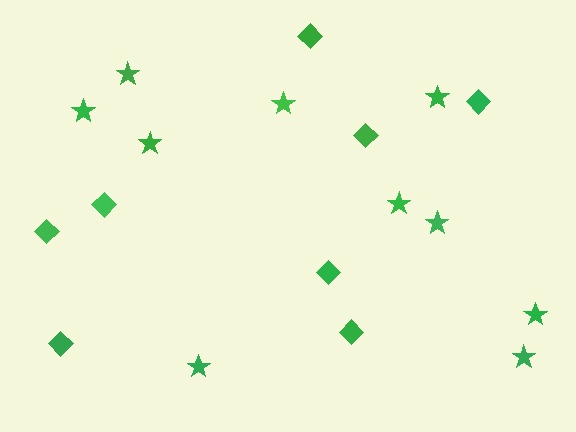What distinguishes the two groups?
There are 2 groups: one group of diamonds (8) and one group of stars (10).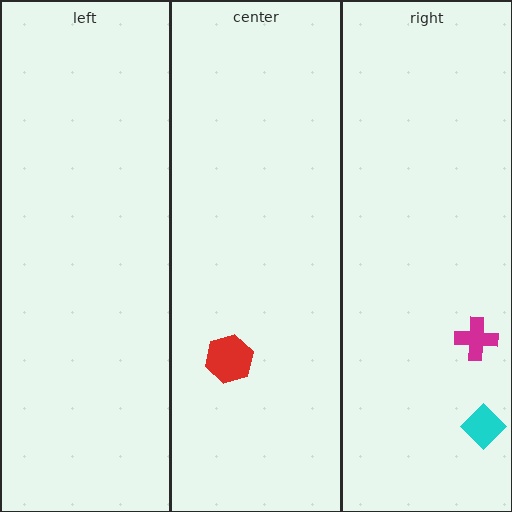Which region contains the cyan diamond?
The right region.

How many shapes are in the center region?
1.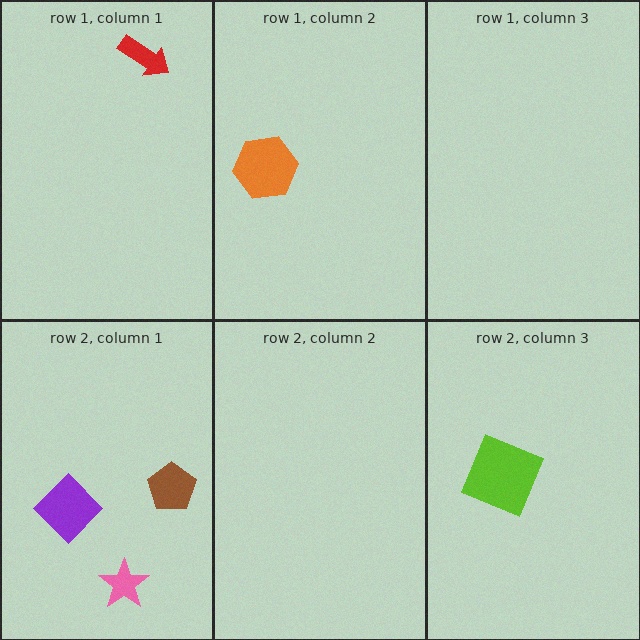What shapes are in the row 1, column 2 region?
The orange hexagon.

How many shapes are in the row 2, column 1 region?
3.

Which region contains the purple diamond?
The row 2, column 1 region.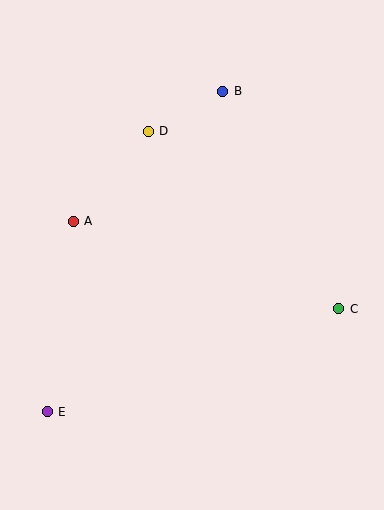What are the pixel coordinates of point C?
Point C is at (339, 309).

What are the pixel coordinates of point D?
Point D is at (148, 131).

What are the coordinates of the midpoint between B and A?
The midpoint between B and A is at (148, 156).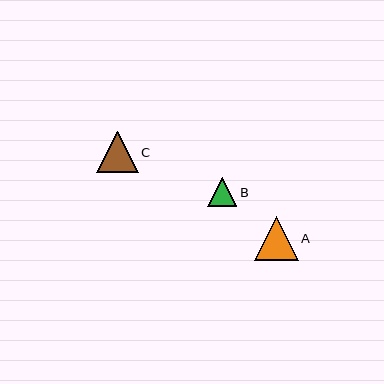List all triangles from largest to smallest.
From largest to smallest: A, C, B.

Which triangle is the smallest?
Triangle B is the smallest with a size of approximately 29 pixels.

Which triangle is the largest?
Triangle A is the largest with a size of approximately 44 pixels.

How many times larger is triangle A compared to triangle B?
Triangle A is approximately 1.5 times the size of triangle B.